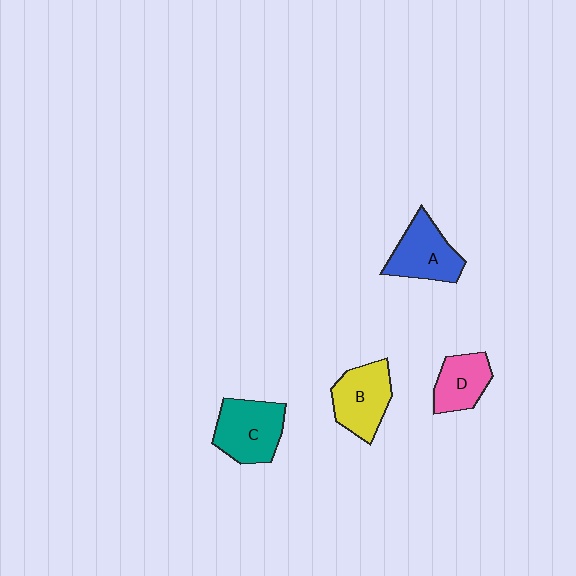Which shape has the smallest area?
Shape D (pink).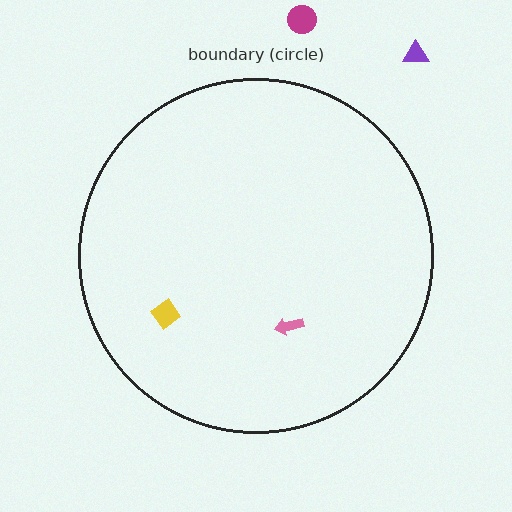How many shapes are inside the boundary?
2 inside, 2 outside.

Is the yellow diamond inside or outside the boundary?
Inside.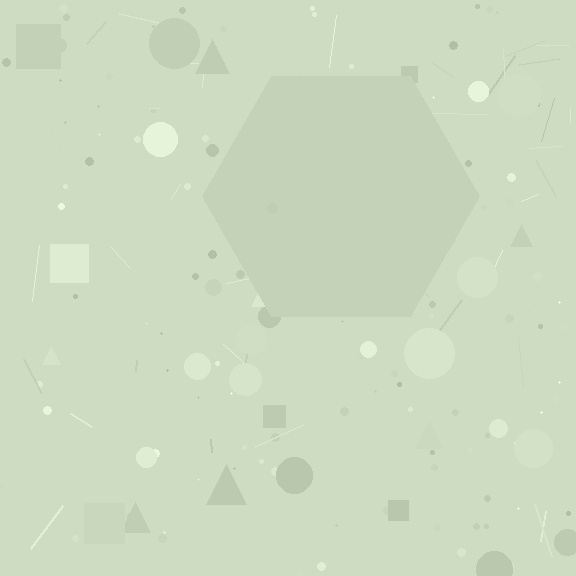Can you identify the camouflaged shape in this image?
The camouflaged shape is a hexagon.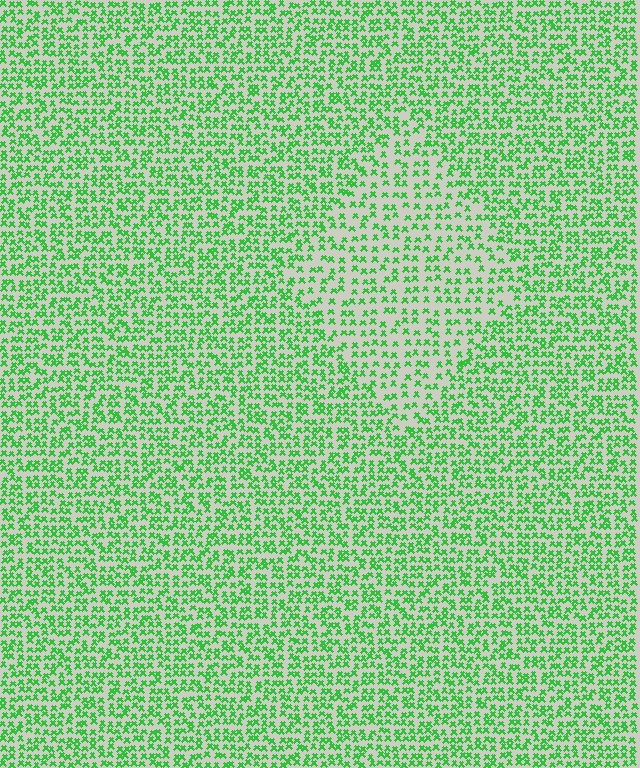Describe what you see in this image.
The image contains small green elements arranged at two different densities. A diamond-shaped region is visible where the elements are less densely packed than the surrounding area.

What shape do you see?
I see a diamond.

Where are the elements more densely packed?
The elements are more densely packed outside the diamond boundary.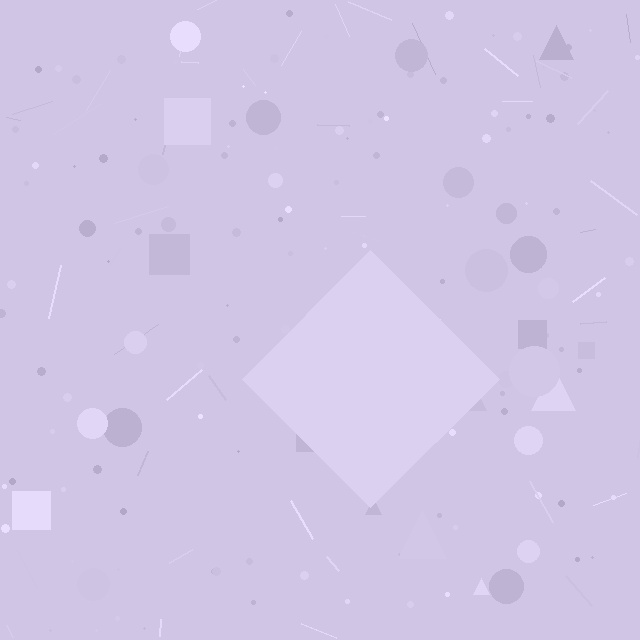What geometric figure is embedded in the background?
A diamond is embedded in the background.